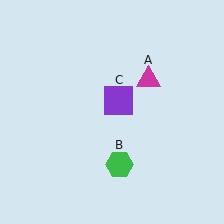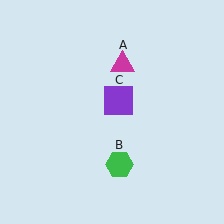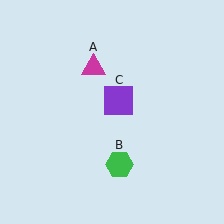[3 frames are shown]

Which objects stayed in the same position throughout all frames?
Green hexagon (object B) and purple square (object C) remained stationary.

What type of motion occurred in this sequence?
The magenta triangle (object A) rotated counterclockwise around the center of the scene.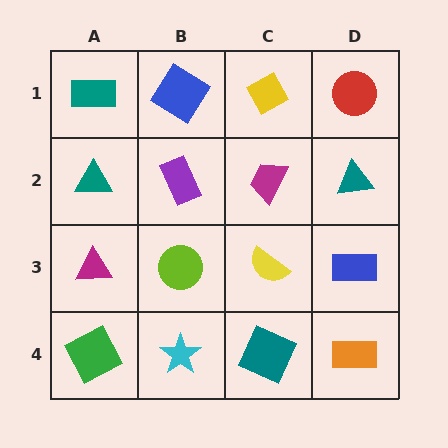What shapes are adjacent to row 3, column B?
A purple rectangle (row 2, column B), a cyan star (row 4, column B), a magenta triangle (row 3, column A), a yellow semicircle (row 3, column C).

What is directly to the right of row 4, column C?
An orange rectangle.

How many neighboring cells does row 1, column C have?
3.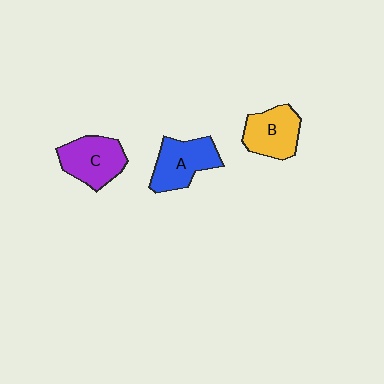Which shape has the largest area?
Shape A (blue).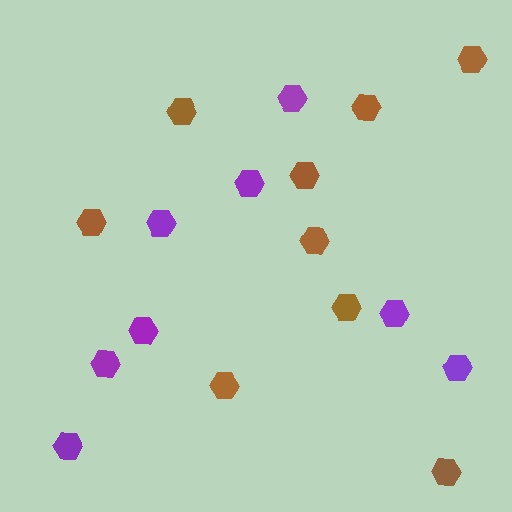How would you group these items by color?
There are 2 groups: one group of purple hexagons (8) and one group of brown hexagons (9).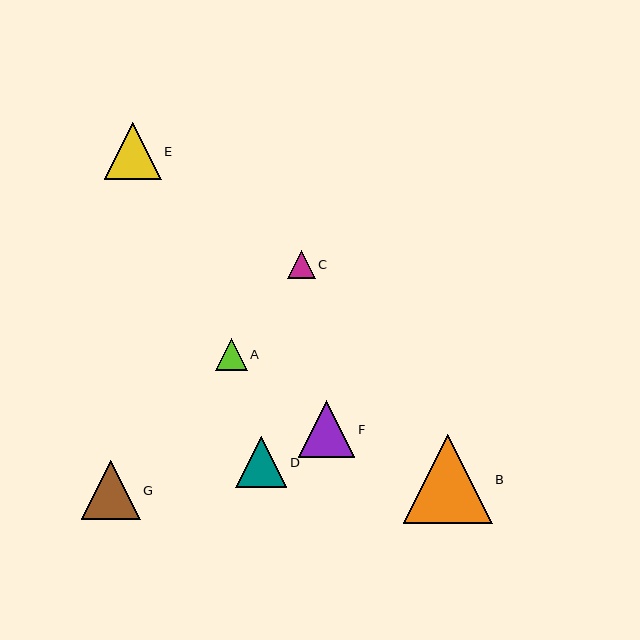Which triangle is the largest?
Triangle B is the largest with a size of approximately 89 pixels.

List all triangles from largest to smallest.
From largest to smallest: B, G, E, F, D, A, C.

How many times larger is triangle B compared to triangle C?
Triangle B is approximately 3.2 times the size of triangle C.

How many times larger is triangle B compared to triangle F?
Triangle B is approximately 1.6 times the size of triangle F.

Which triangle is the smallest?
Triangle C is the smallest with a size of approximately 28 pixels.